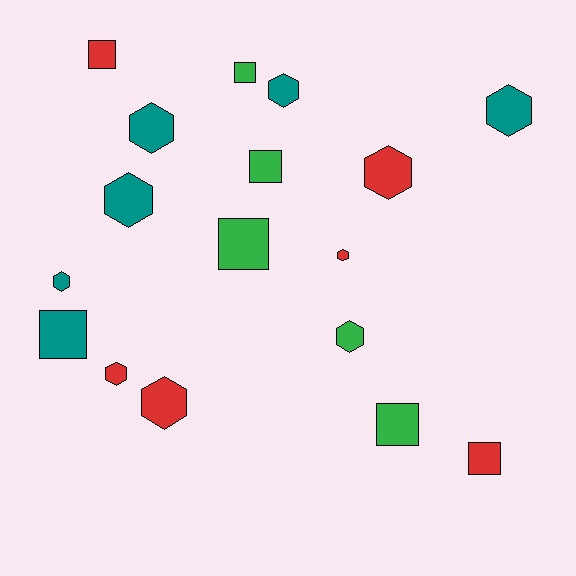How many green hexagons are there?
There is 1 green hexagon.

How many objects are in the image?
There are 17 objects.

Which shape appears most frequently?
Hexagon, with 10 objects.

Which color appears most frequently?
Red, with 6 objects.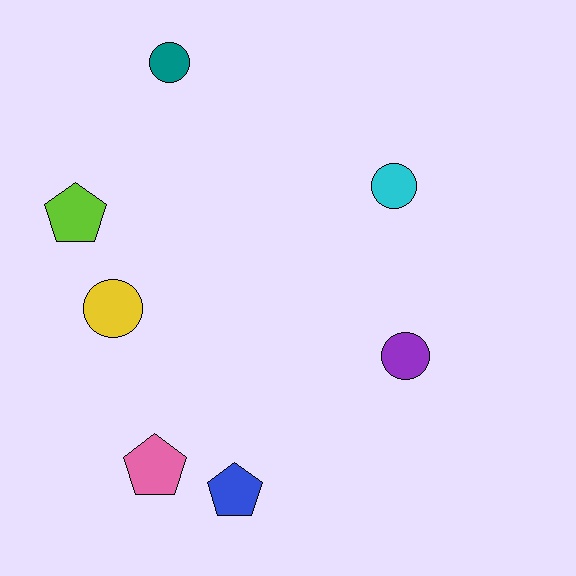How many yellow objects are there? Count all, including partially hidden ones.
There is 1 yellow object.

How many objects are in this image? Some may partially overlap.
There are 7 objects.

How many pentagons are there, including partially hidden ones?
There are 3 pentagons.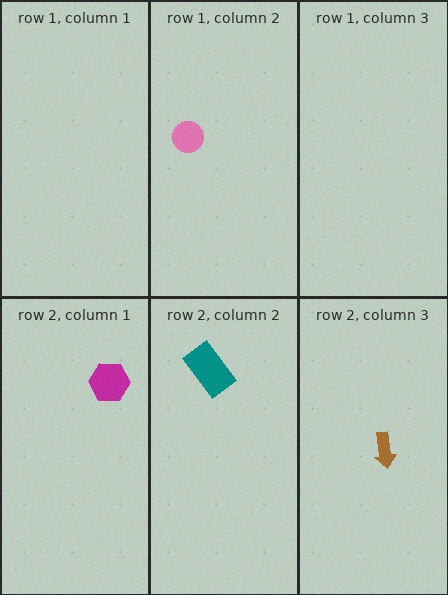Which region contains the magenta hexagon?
The row 2, column 1 region.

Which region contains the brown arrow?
The row 2, column 3 region.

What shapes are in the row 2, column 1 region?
The magenta hexagon.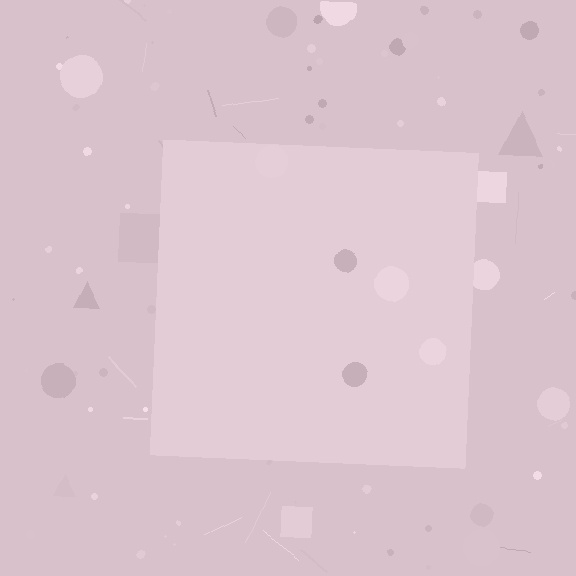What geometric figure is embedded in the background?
A square is embedded in the background.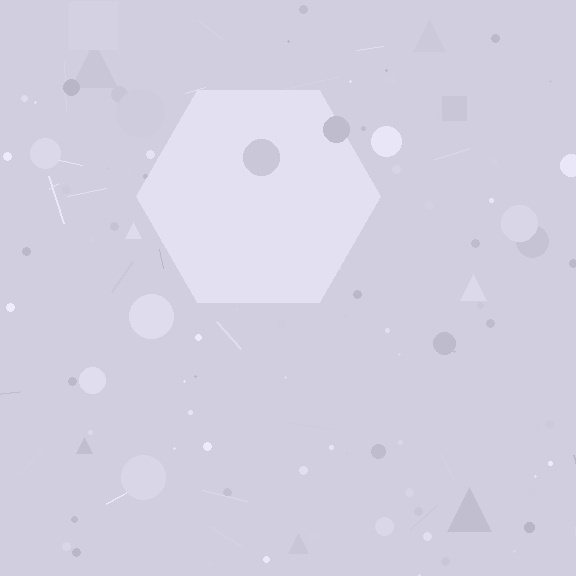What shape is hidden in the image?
A hexagon is hidden in the image.